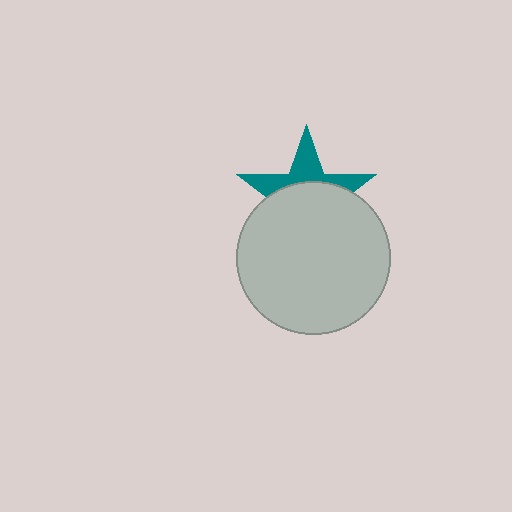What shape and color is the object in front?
The object in front is a light gray circle.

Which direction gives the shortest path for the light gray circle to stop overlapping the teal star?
Moving down gives the shortest separation.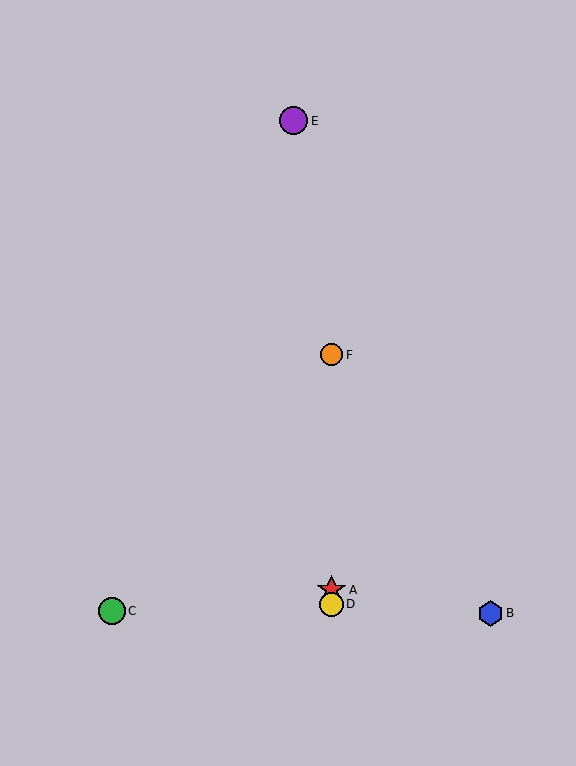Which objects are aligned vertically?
Objects A, D, F are aligned vertically.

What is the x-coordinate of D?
Object D is at x≈331.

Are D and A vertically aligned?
Yes, both are at x≈331.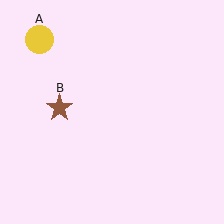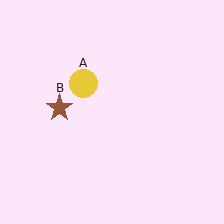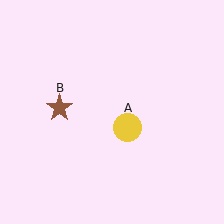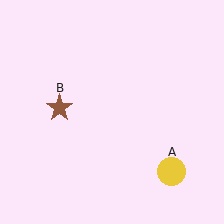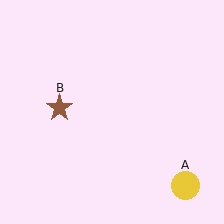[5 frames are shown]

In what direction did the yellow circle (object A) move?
The yellow circle (object A) moved down and to the right.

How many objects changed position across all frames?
1 object changed position: yellow circle (object A).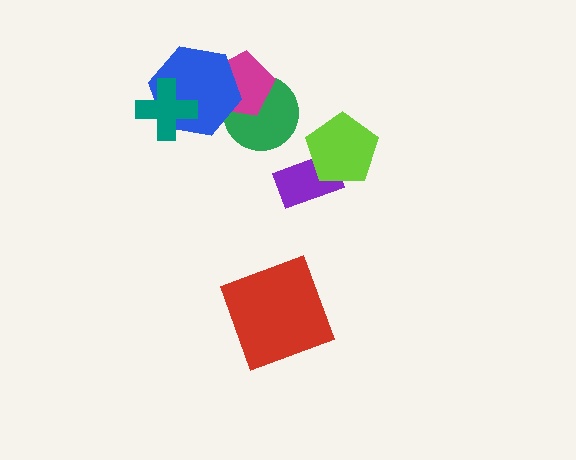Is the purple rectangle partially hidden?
Yes, it is partially covered by another shape.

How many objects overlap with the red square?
0 objects overlap with the red square.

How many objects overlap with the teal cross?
1 object overlaps with the teal cross.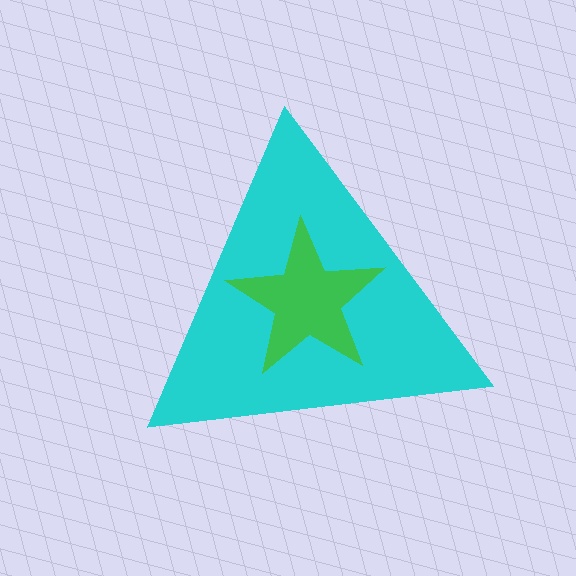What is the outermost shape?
The cyan triangle.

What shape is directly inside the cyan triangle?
The green star.